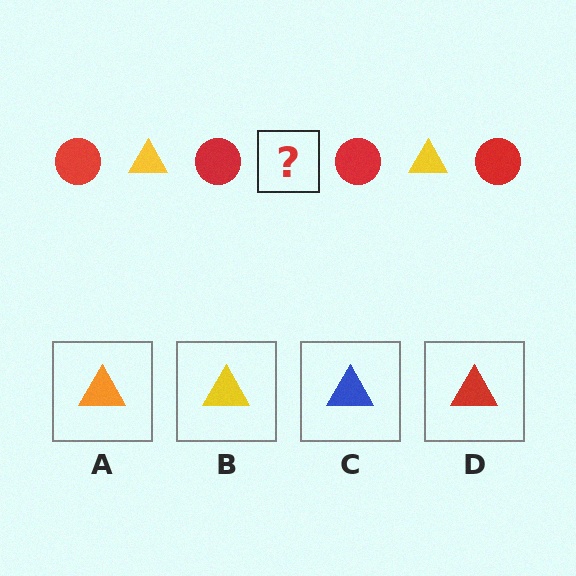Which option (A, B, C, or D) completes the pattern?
B.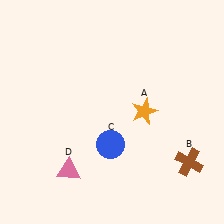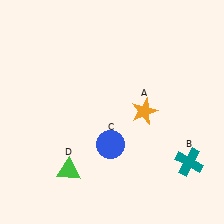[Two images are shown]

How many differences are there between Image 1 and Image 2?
There are 2 differences between the two images.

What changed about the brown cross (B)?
In Image 1, B is brown. In Image 2, it changed to teal.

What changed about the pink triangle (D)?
In Image 1, D is pink. In Image 2, it changed to green.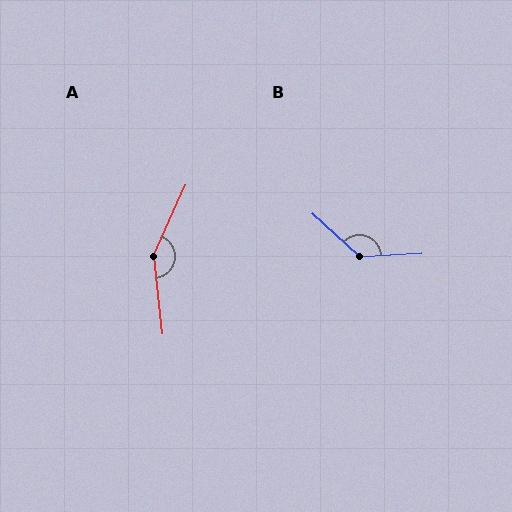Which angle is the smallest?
B, at approximately 134 degrees.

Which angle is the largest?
A, at approximately 149 degrees.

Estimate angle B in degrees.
Approximately 134 degrees.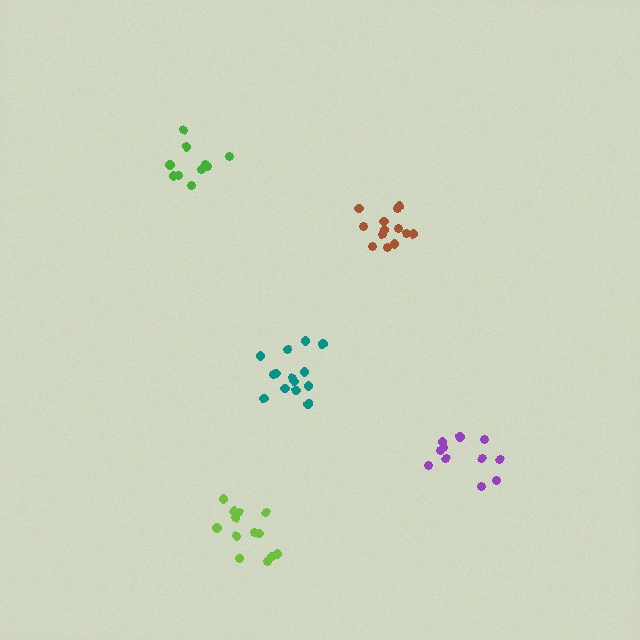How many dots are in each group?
Group 1: 13 dots, Group 2: 15 dots, Group 3: 10 dots, Group 4: 11 dots, Group 5: 13 dots (62 total).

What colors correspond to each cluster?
The clusters are colored: brown, teal, green, purple, lime.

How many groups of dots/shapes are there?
There are 5 groups.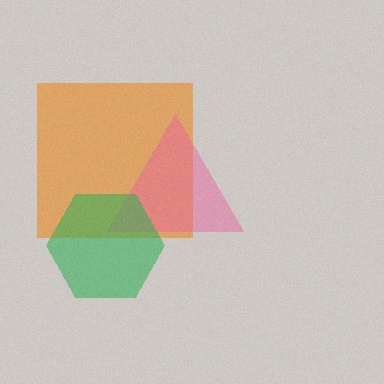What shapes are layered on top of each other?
The layered shapes are: an orange square, a pink triangle, a green hexagon.